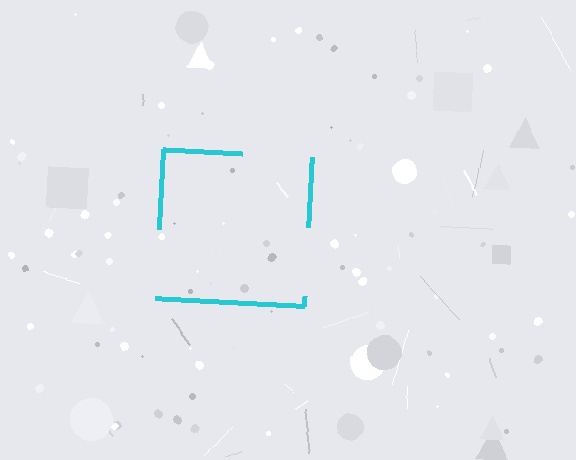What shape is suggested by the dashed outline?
The dashed outline suggests a square.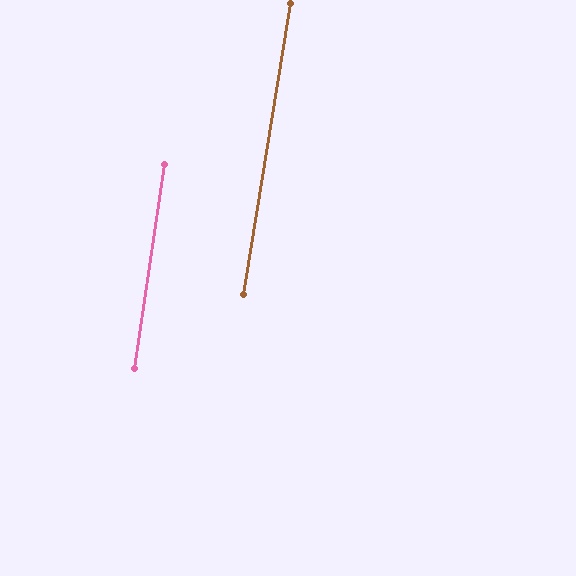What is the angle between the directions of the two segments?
Approximately 1 degree.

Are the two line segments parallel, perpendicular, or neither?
Parallel — their directions differ by only 0.8°.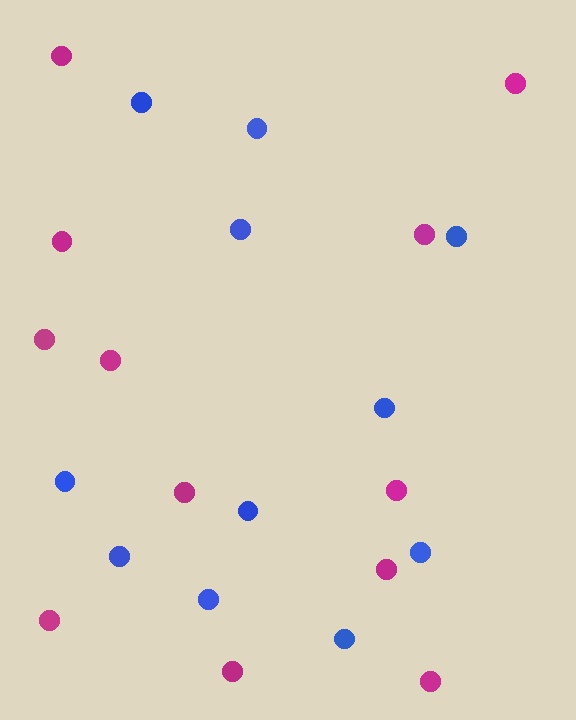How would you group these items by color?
There are 2 groups: one group of magenta circles (12) and one group of blue circles (11).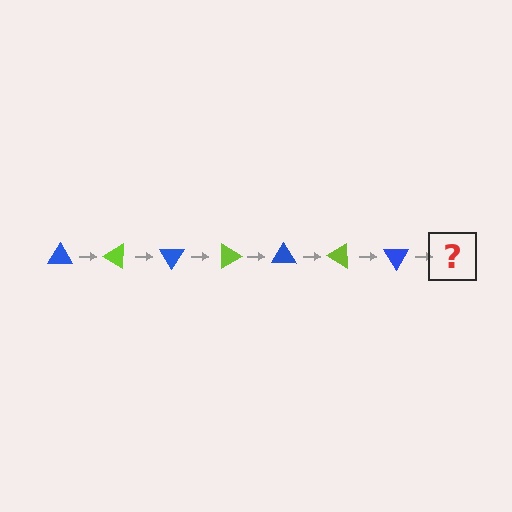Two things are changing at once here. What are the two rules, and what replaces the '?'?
The two rules are that it rotates 30 degrees each step and the color cycles through blue and lime. The '?' should be a lime triangle, rotated 210 degrees from the start.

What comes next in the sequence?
The next element should be a lime triangle, rotated 210 degrees from the start.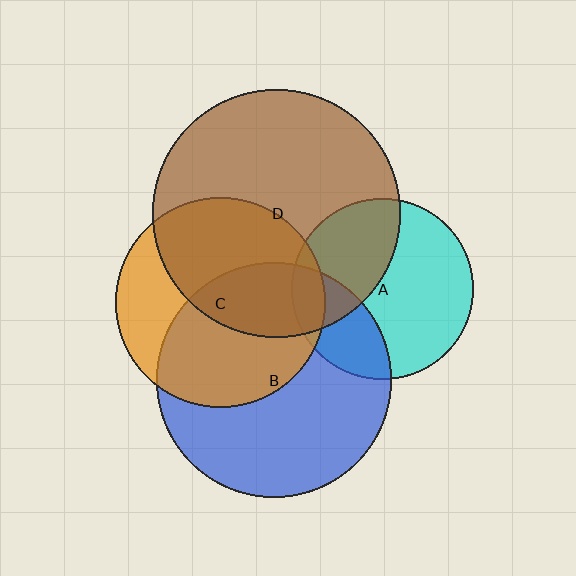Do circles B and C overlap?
Yes.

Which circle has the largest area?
Circle D (brown).